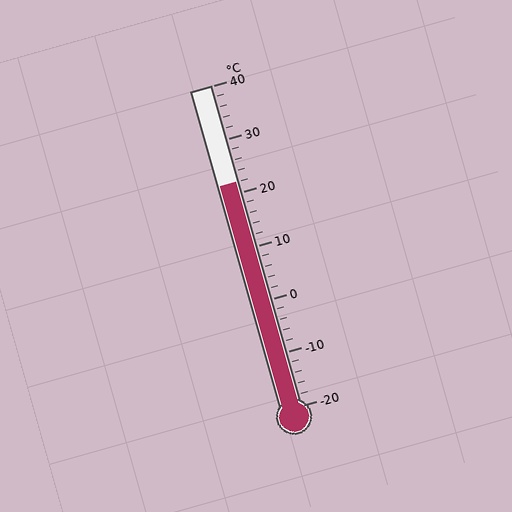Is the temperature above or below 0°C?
The temperature is above 0°C.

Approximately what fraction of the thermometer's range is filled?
The thermometer is filled to approximately 70% of its range.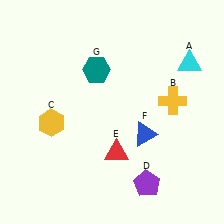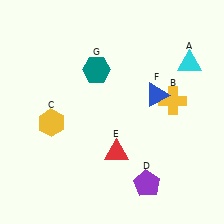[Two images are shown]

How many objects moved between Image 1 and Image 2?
1 object moved between the two images.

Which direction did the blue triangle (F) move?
The blue triangle (F) moved up.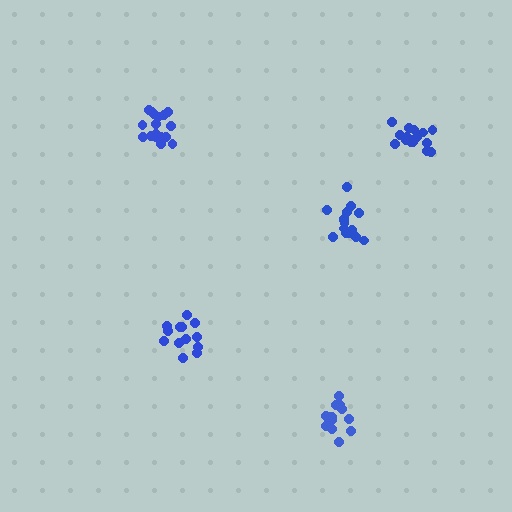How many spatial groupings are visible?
There are 5 spatial groupings.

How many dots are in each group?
Group 1: 13 dots, Group 2: 15 dots, Group 3: 17 dots, Group 4: 13 dots, Group 5: 16 dots (74 total).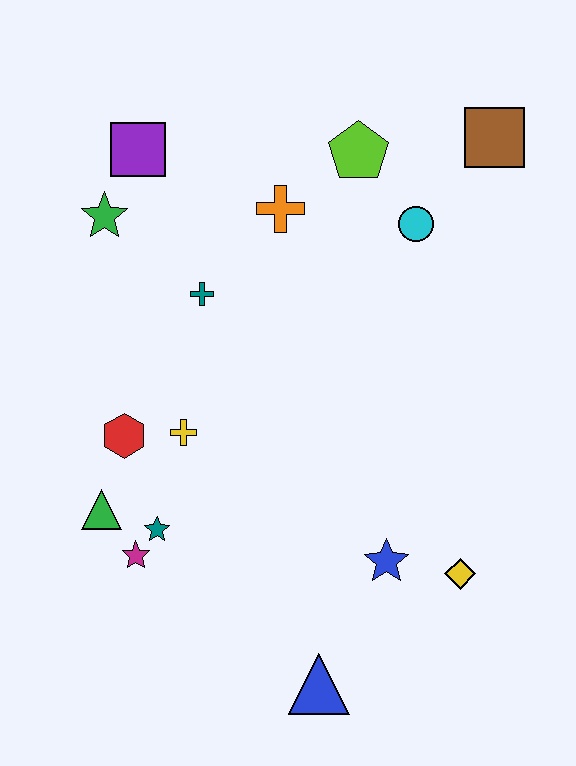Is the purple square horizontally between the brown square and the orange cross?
No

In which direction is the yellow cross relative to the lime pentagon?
The yellow cross is below the lime pentagon.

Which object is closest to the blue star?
The yellow diamond is closest to the blue star.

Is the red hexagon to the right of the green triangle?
Yes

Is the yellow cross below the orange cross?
Yes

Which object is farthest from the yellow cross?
The brown square is farthest from the yellow cross.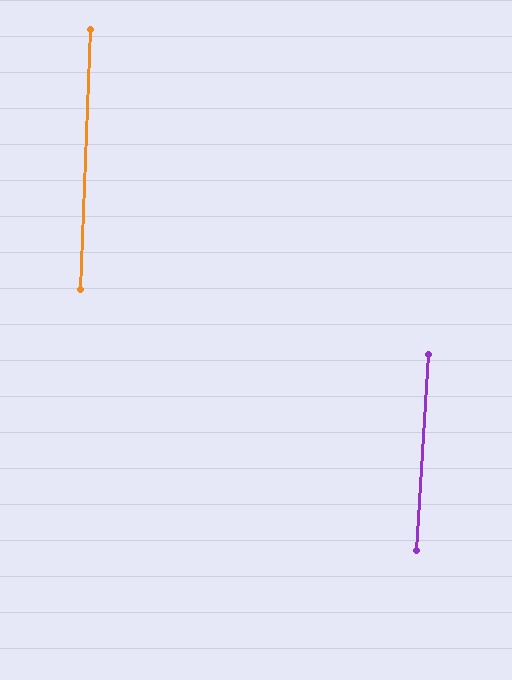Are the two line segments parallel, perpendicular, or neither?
Parallel — their directions differ by only 1.2°.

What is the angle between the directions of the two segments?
Approximately 1 degree.